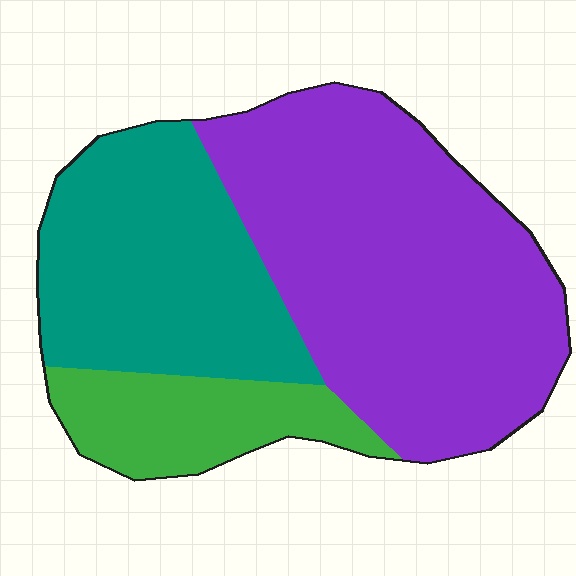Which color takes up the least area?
Green, at roughly 15%.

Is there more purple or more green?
Purple.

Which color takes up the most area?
Purple, at roughly 55%.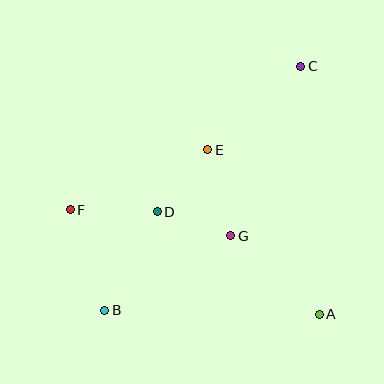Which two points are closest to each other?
Points D and G are closest to each other.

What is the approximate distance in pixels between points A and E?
The distance between A and E is approximately 199 pixels.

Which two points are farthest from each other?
Points B and C are farthest from each other.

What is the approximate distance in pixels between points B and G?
The distance between B and G is approximately 146 pixels.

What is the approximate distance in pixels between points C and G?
The distance between C and G is approximately 183 pixels.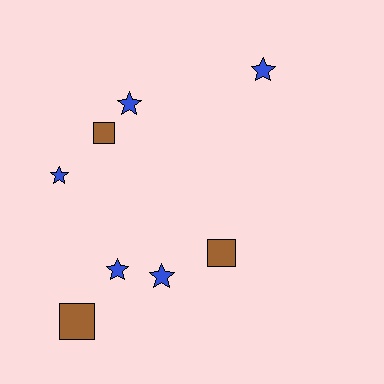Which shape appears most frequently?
Star, with 5 objects.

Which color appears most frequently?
Blue, with 5 objects.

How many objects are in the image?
There are 8 objects.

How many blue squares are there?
There are no blue squares.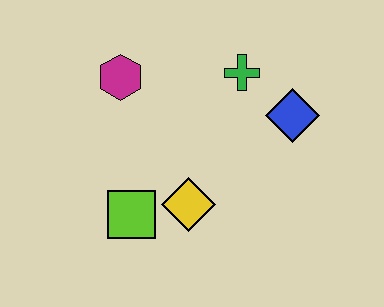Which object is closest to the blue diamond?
The green cross is closest to the blue diamond.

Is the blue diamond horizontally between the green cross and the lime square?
No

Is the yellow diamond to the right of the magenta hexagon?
Yes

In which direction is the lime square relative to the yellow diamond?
The lime square is to the left of the yellow diamond.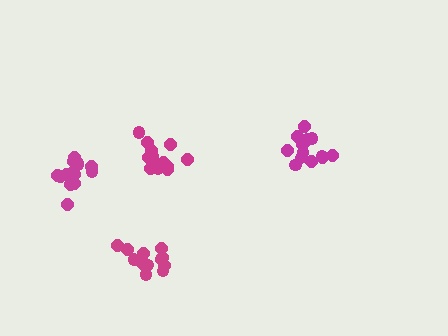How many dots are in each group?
Group 1: 15 dots, Group 2: 13 dots, Group 3: 14 dots, Group 4: 14 dots (56 total).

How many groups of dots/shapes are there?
There are 4 groups.